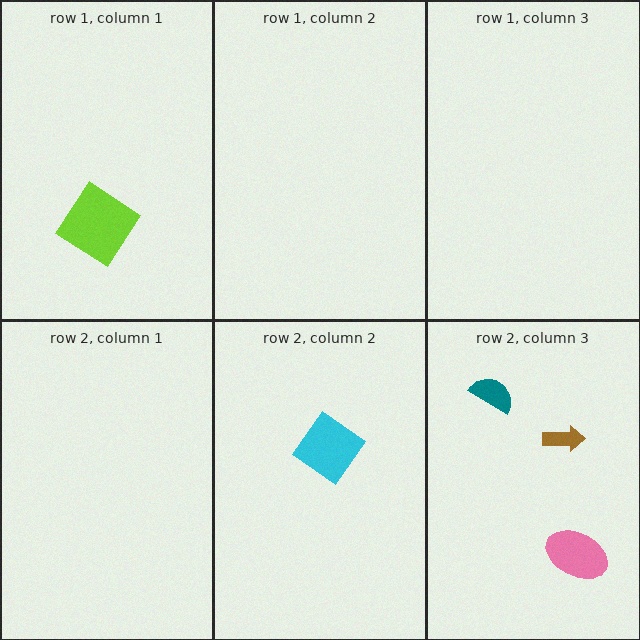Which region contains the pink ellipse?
The row 2, column 3 region.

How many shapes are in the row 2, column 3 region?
3.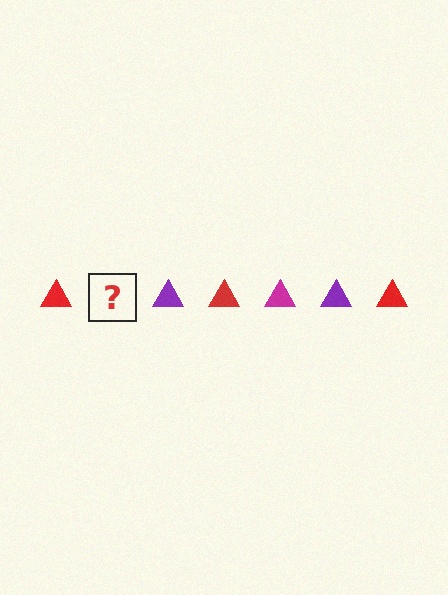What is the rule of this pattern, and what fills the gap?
The rule is that the pattern cycles through red, magenta, purple triangles. The gap should be filled with a magenta triangle.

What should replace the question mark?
The question mark should be replaced with a magenta triangle.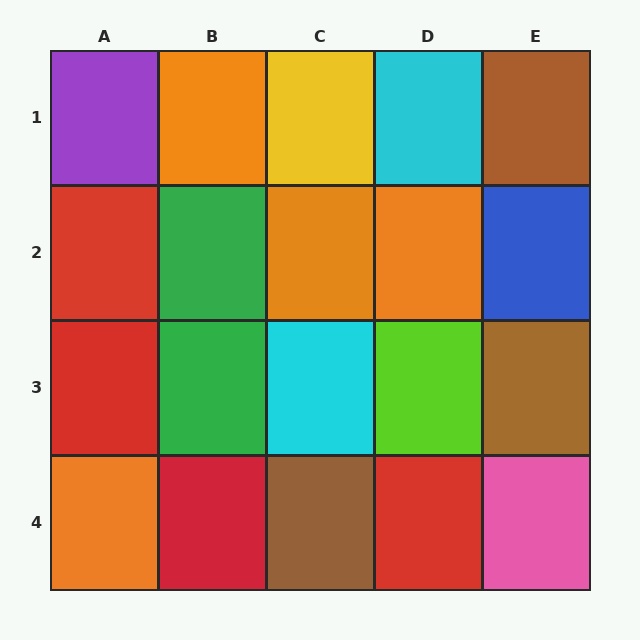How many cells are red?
4 cells are red.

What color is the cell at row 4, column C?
Brown.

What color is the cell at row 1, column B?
Orange.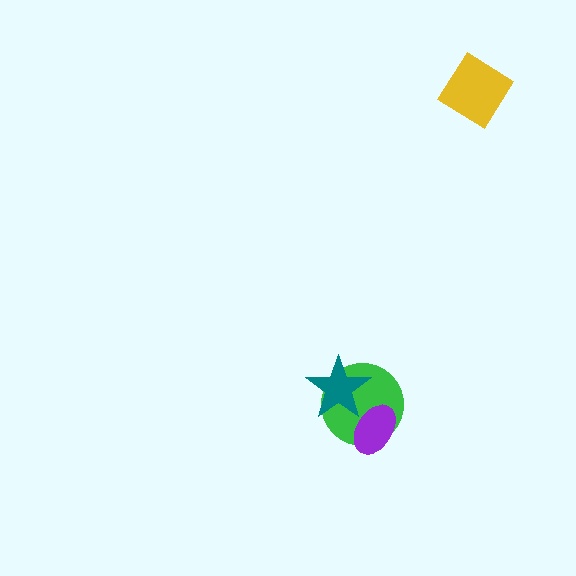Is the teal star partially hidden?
No, no other shape covers it.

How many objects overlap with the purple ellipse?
2 objects overlap with the purple ellipse.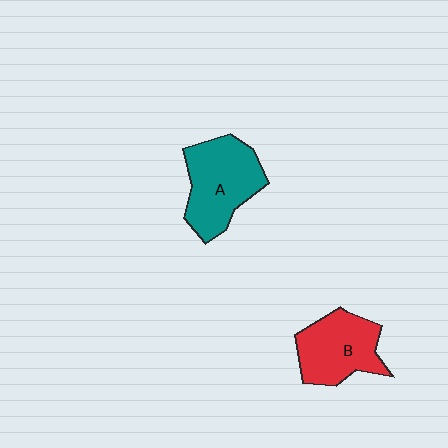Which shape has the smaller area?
Shape B (red).